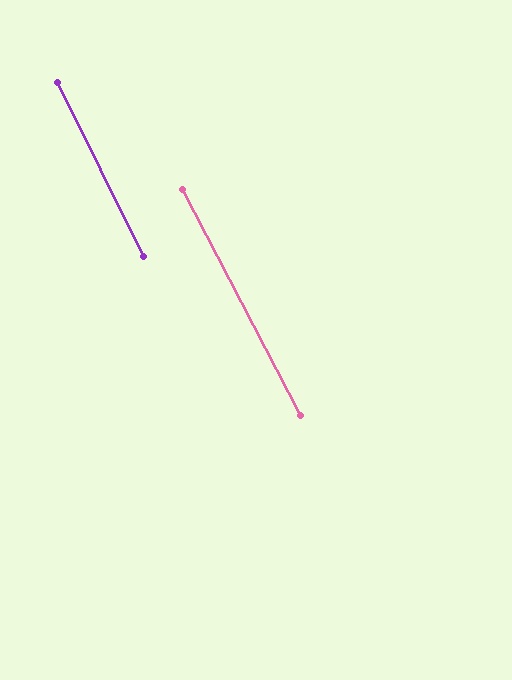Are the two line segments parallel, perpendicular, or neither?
Parallel — their directions differ by only 1.1°.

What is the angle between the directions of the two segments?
Approximately 1 degree.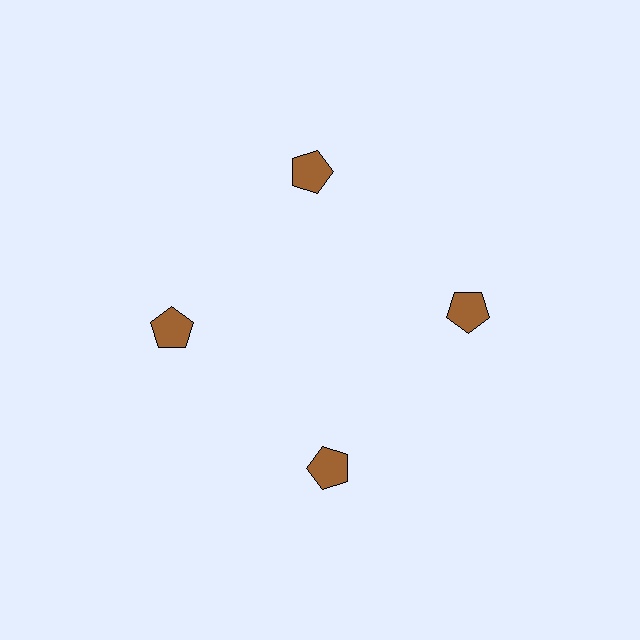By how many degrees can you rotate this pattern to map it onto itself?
The pattern maps onto itself every 90 degrees of rotation.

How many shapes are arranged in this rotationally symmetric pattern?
There are 4 shapes, arranged in 4 groups of 1.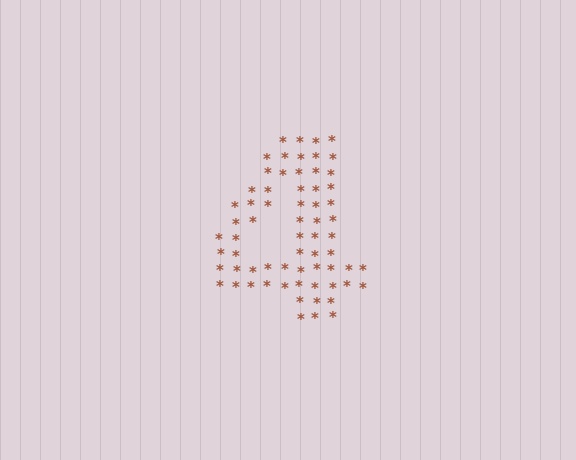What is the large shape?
The large shape is the digit 4.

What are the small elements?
The small elements are asterisks.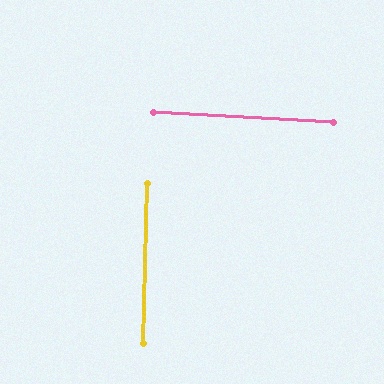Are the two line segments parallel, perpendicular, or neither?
Perpendicular — they meet at approximately 88°.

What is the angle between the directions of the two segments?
Approximately 88 degrees.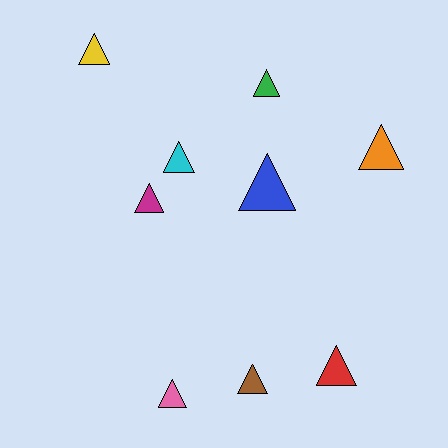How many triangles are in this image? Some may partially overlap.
There are 9 triangles.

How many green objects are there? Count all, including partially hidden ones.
There is 1 green object.